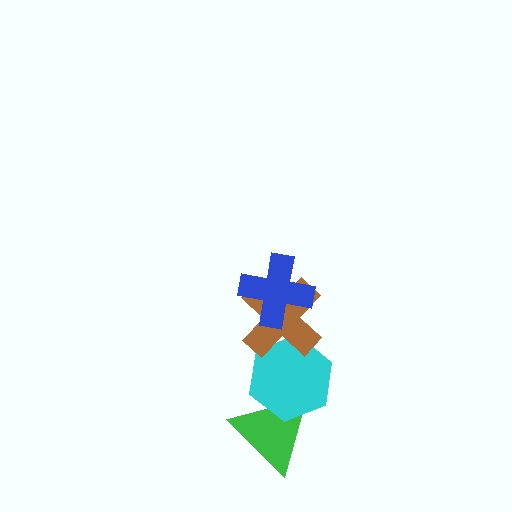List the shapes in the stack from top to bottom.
From top to bottom: the blue cross, the brown cross, the cyan hexagon, the green triangle.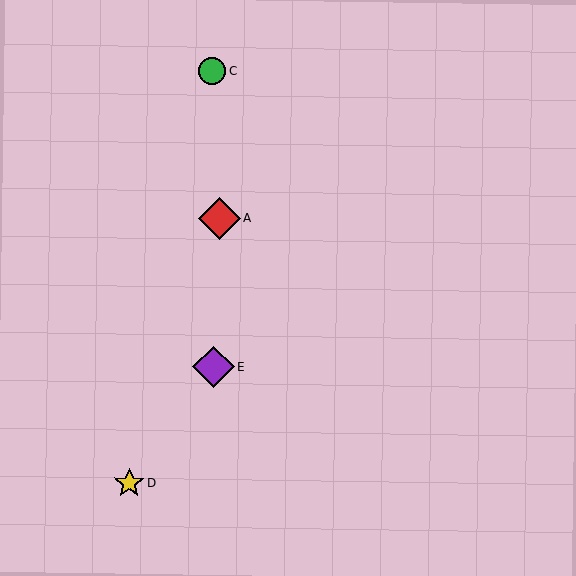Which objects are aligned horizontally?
Objects B, E are aligned horizontally.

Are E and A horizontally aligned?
No, E is at y≈367 and A is at y≈218.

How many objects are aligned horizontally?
2 objects (B, E) are aligned horizontally.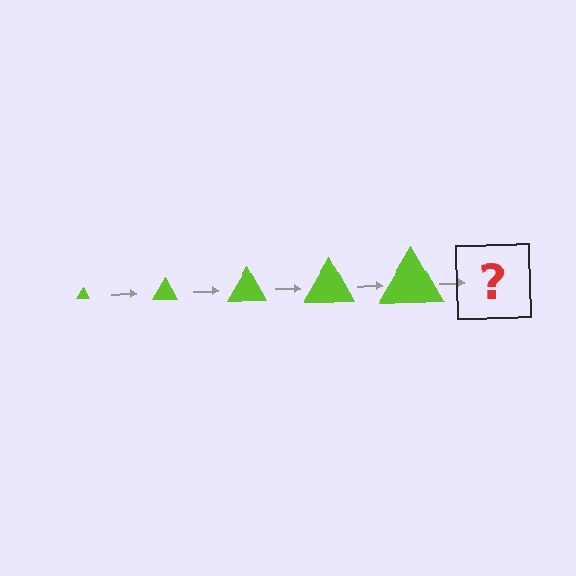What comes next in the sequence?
The next element should be a lime triangle, larger than the previous one.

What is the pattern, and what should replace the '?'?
The pattern is that the triangle gets progressively larger each step. The '?' should be a lime triangle, larger than the previous one.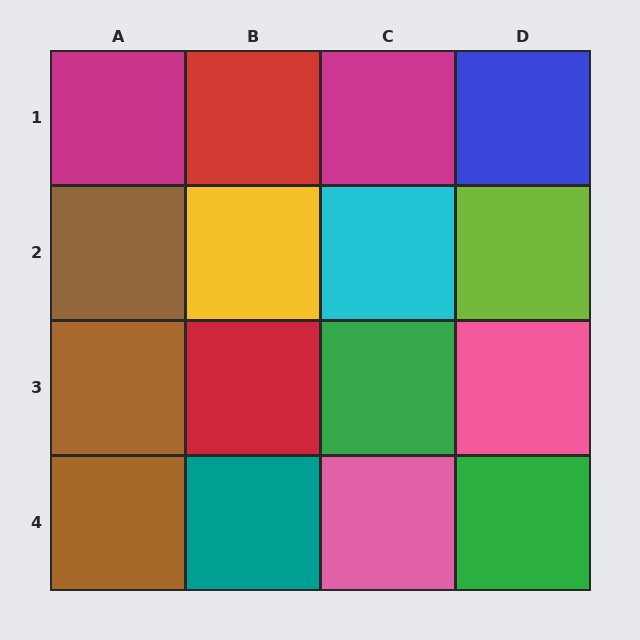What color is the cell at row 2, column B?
Yellow.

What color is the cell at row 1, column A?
Magenta.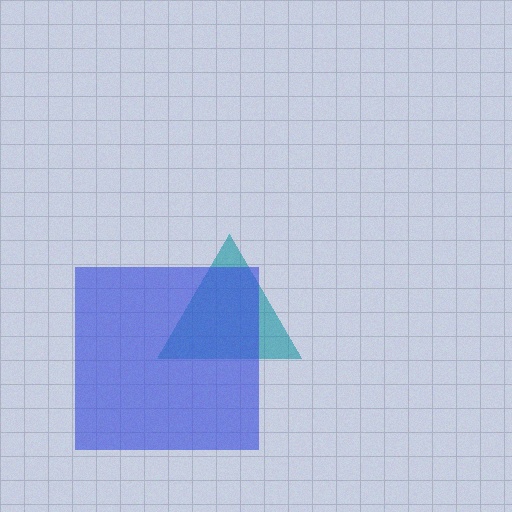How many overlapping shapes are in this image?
There are 2 overlapping shapes in the image.